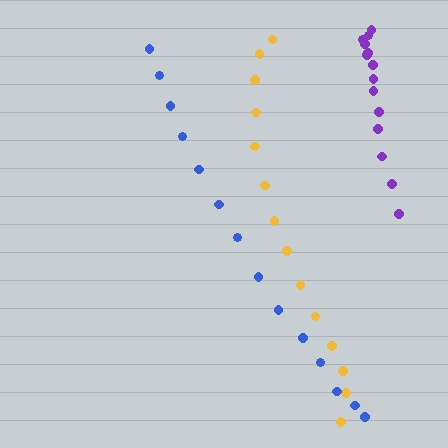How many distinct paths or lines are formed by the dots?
There are 3 distinct paths.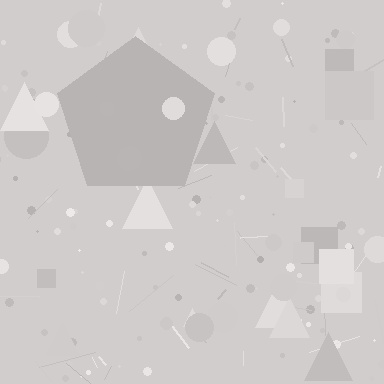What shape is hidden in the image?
A pentagon is hidden in the image.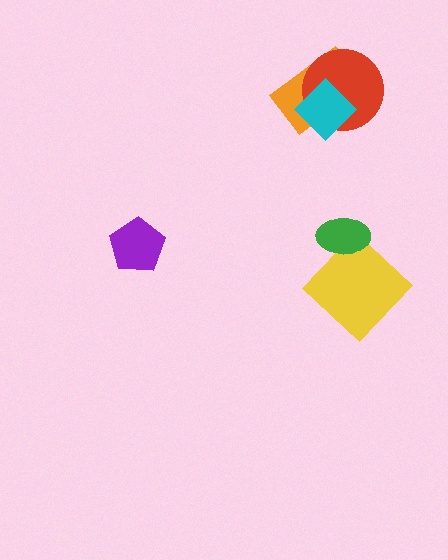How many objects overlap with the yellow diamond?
1 object overlaps with the yellow diamond.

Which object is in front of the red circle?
The cyan diamond is in front of the red circle.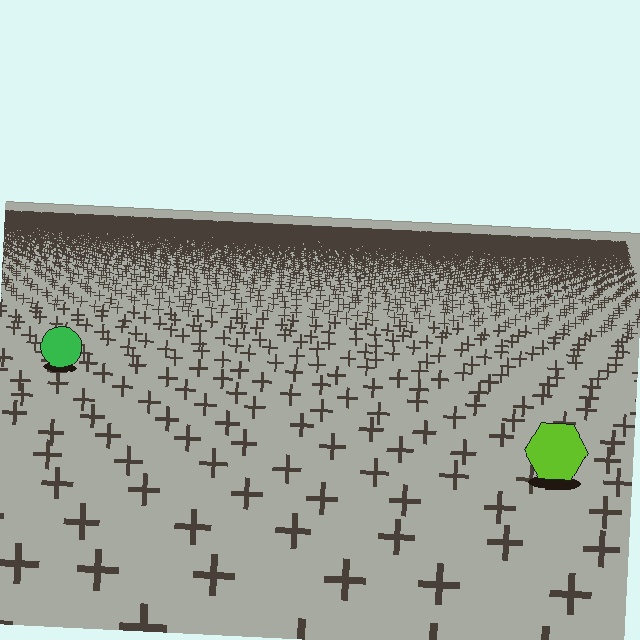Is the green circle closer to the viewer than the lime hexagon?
No. The lime hexagon is closer — you can tell from the texture gradient: the ground texture is coarser near it.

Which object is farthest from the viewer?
The green circle is farthest from the viewer. It appears smaller and the ground texture around it is denser.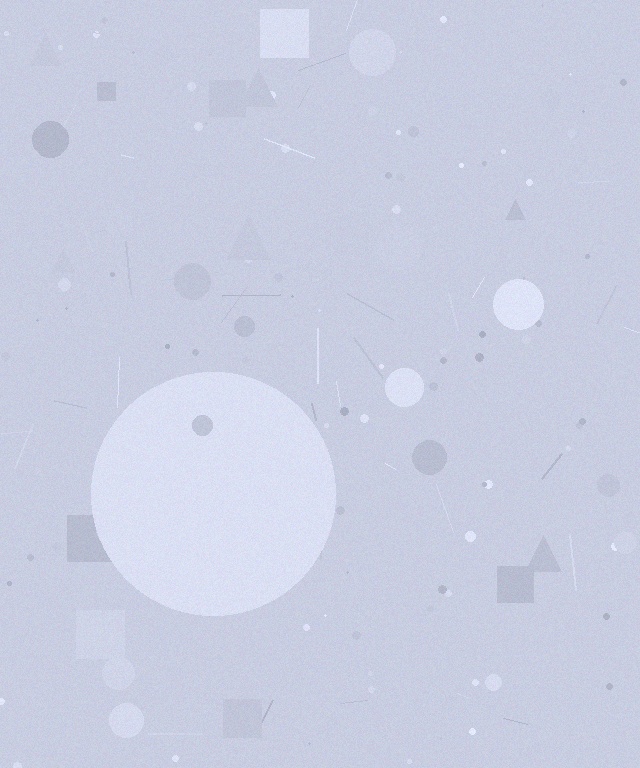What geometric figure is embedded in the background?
A circle is embedded in the background.